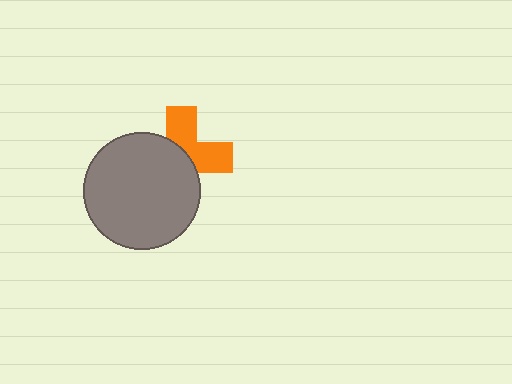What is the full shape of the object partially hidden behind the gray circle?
The partially hidden object is an orange cross.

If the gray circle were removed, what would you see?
You would see the complete orange cross.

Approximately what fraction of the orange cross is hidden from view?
Roughly 54% of the orange cross is hidden behind the gray circle.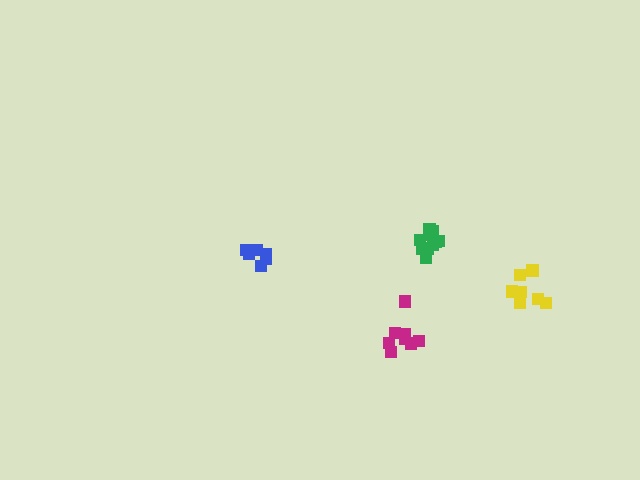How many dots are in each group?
Group 1: 6 dots, Group 2: 8 dots, Group 3: 7 dots, Group 4: 11 dots (32 total).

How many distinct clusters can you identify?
There are 4 distinct clusters.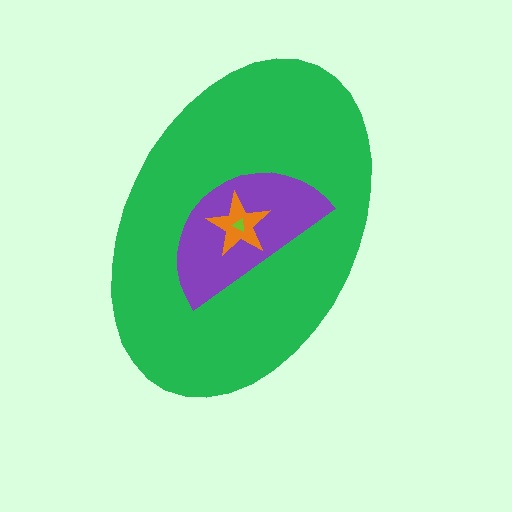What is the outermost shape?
The green ellipse.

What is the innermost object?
The lime triangle.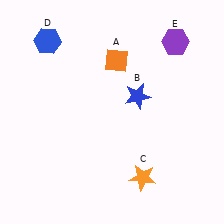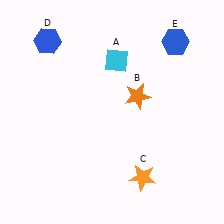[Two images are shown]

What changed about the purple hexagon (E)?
In Image 1, E is purple. In Image 2, it changed to blue.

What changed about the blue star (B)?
In Image 1, B is blue. In Image 2, it changed to orange.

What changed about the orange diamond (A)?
In Image 1, A is orange. In Image 2, it changed to cyan.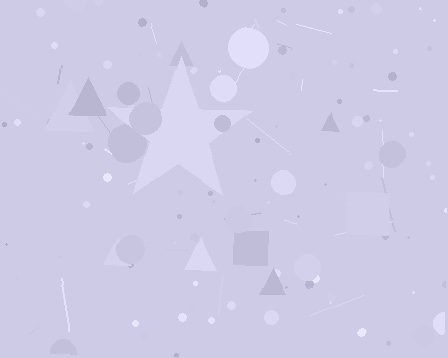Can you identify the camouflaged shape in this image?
The camouflaged shape is a star.